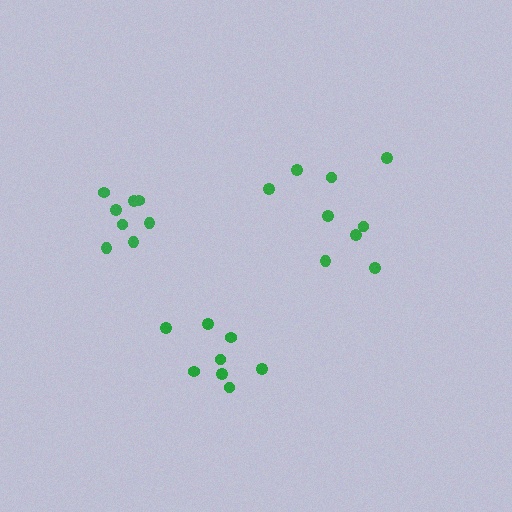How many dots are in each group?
Group 1: 8 dots, Group 2: 9 dots, Group 3: 8 dots (25 total).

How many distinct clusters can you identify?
There are 3 distinct clusters.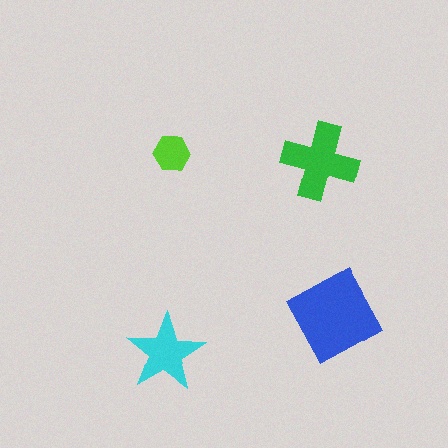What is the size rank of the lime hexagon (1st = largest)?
4th.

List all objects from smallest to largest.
The lime hexagon, the cyan star, the green cross, the blue diamond.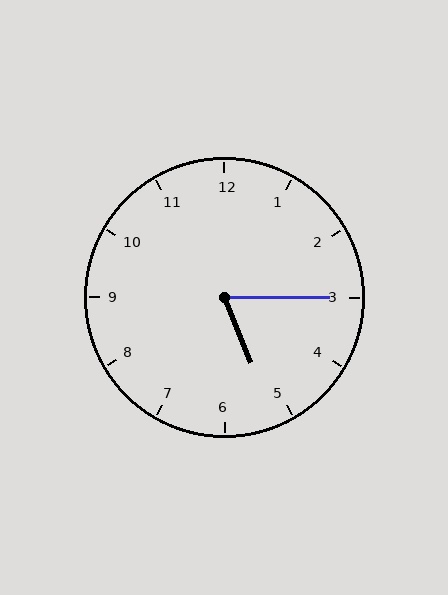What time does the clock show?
5:15.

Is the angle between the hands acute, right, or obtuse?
It is acute.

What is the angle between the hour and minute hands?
Approximately 68 degrees.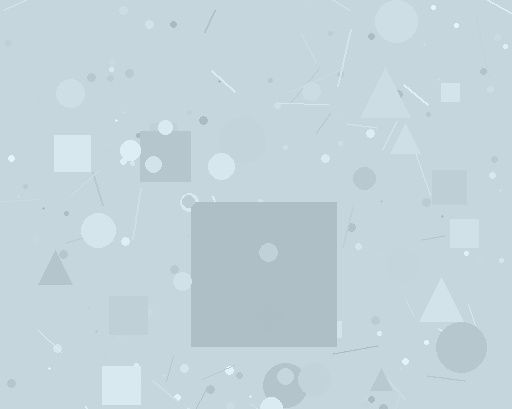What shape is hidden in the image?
A square is hidden in the image.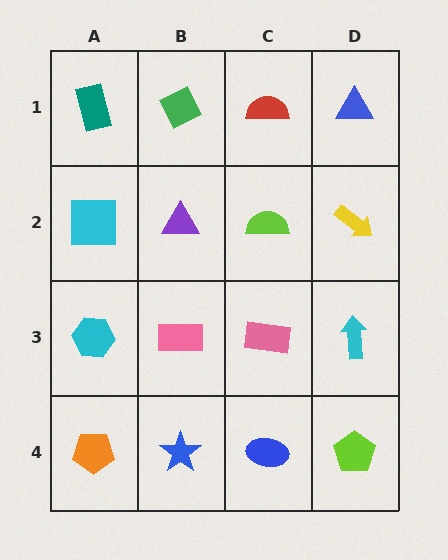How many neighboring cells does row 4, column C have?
3.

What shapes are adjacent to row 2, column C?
A red semicircle (row 1, column C), a pink rectangle (row 3, column C), a purple triangle (row 2, column B), a yellow arrow (row 2, column D).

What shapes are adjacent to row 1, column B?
A purple triangle (row 2, column B), a teal rectangle (row 1, column A), a red semicircle (row 1, column C).